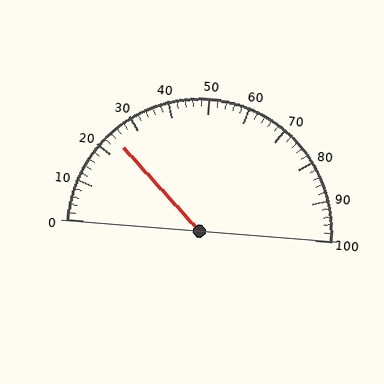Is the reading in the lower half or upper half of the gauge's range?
The reading is in the lower half of the range (0 to 100).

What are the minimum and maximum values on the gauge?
The gauge ranges from 0 to 100.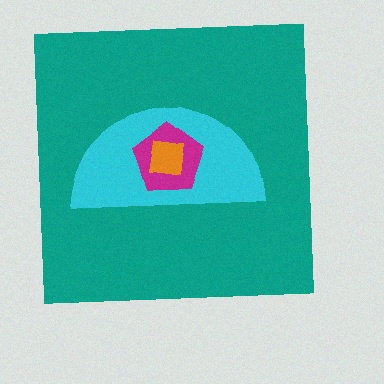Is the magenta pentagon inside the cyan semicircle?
Yes.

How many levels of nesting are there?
4.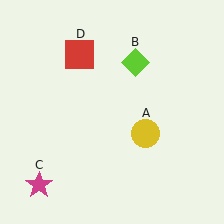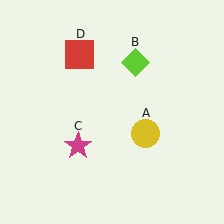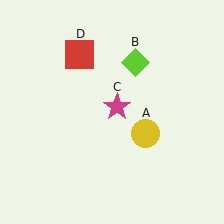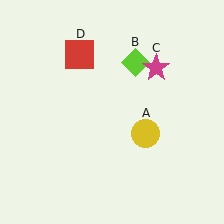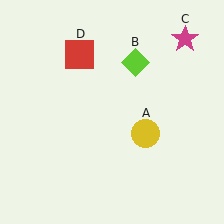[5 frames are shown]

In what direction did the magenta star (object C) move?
The magenta star (object C) moved up and to the right.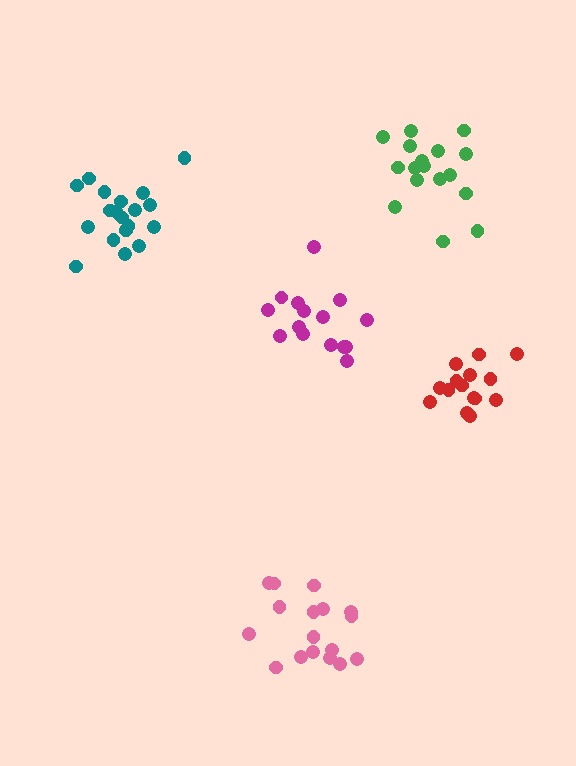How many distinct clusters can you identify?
There are 5 distinct clusters.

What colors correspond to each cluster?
The clusters are colored: green, magenta, red, teal, pink.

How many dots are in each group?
Group 1: 17 dots, Group 2: 15 dots, Group 3: 15 dots, Group 4: 20 dots, Group 5: 17 dots (84 total).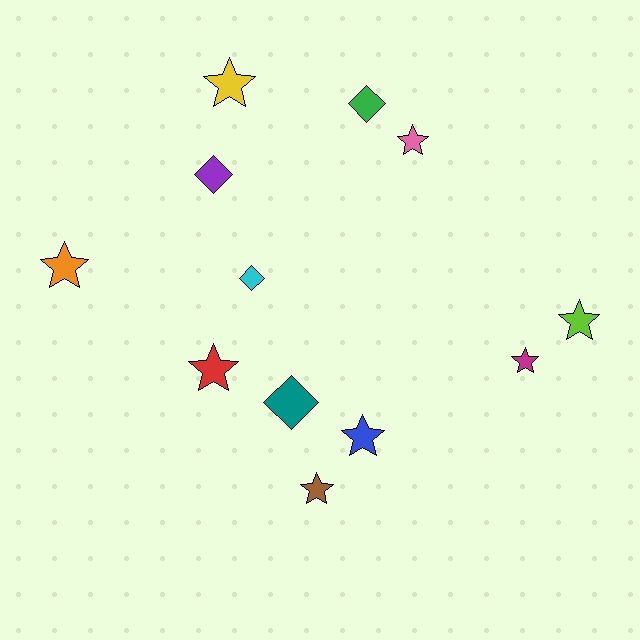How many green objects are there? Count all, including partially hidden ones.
There is 1 green object.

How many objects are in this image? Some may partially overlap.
There are 12 objects.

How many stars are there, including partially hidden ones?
There are 8 stars.